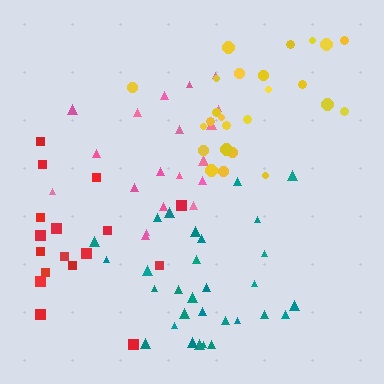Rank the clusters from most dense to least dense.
yellow, teal, pink, red.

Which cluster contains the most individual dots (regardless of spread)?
Teal (30).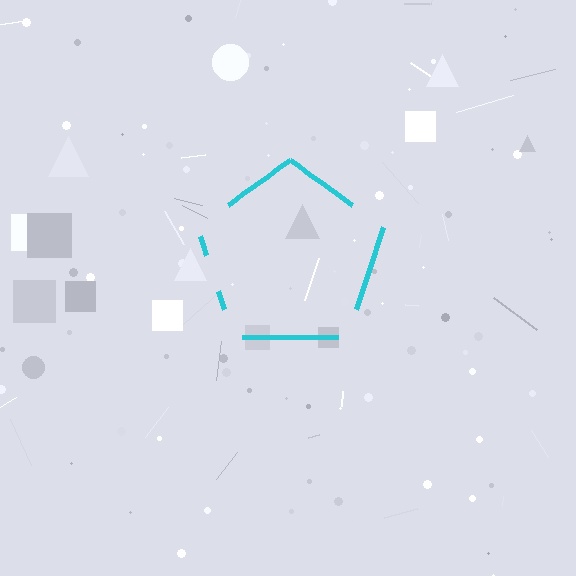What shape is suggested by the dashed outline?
The dashed outline suggests a pentagon.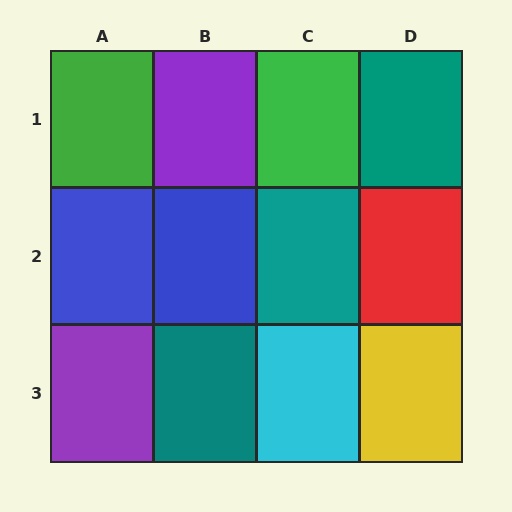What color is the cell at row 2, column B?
Blue.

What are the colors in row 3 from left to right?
Purple, teal, cyan, yellow.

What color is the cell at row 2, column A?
Blue.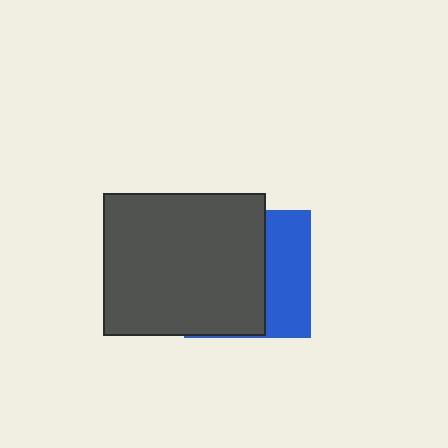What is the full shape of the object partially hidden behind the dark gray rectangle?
The partially hidden object is a blue square.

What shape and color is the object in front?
The object in front is a dark gray rectangle.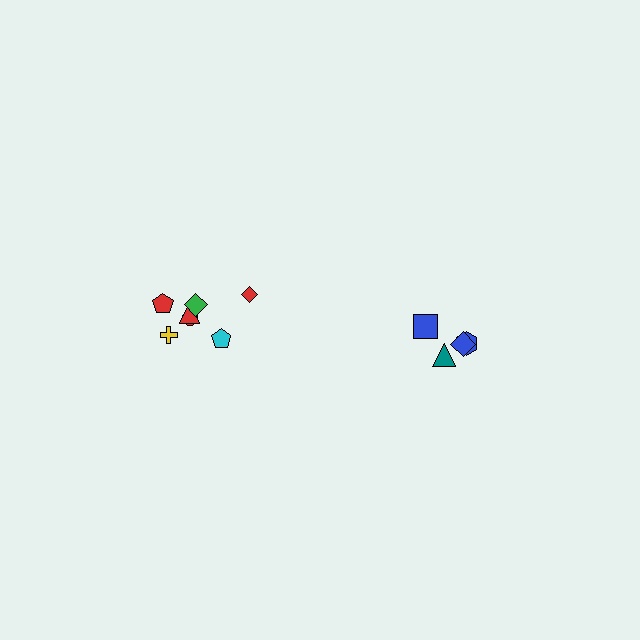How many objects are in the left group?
There are 7 objects.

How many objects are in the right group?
There are 4 objects.